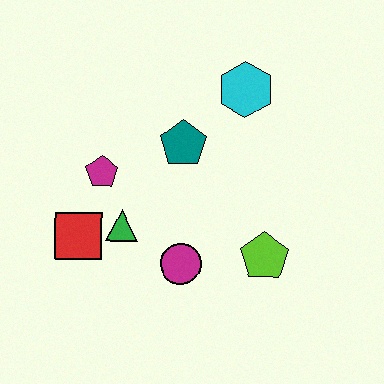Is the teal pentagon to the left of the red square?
No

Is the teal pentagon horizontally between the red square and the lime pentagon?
Yes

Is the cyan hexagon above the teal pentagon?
Yes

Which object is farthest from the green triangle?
The cyan hexagon is farthest from the green triangle.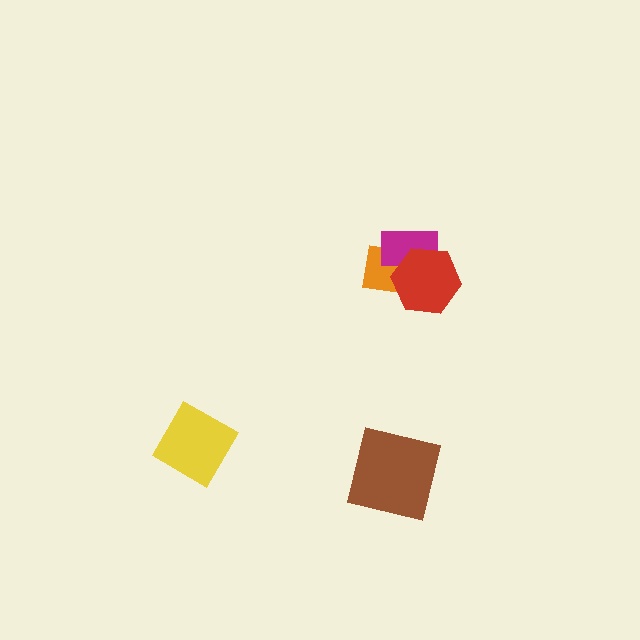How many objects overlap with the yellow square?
0 objects overlap with the yellow square.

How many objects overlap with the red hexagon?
2 objects overlap with the red hexagon.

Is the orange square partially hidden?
Yes, it is partially covered by another shape.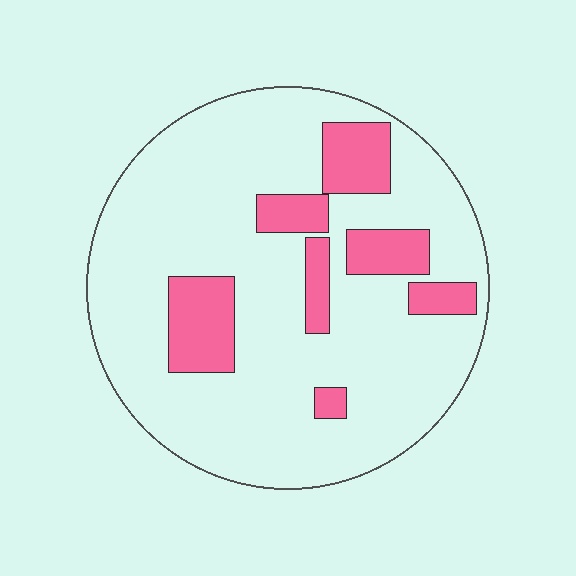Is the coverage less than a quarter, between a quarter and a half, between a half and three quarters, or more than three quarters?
Less than a quarter.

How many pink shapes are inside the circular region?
7.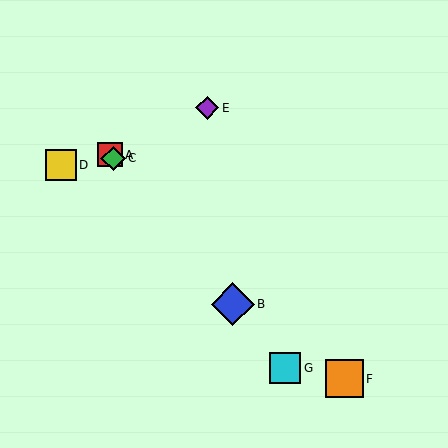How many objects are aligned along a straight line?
4 objects (A, B, C, G) are aligned along a straight line.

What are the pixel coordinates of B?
Object B is at (233, 304).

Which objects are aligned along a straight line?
Objects A, B, C, G are aligned along a straight line.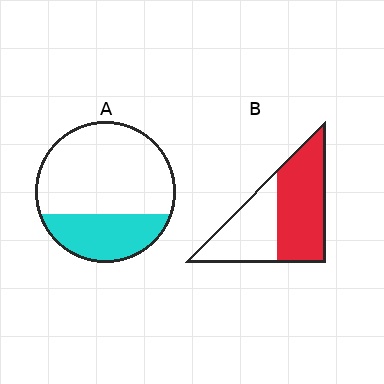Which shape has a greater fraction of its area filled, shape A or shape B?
Shape B.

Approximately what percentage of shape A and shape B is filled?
A is approximately 30% and B is approximately 55%.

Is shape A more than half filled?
No.